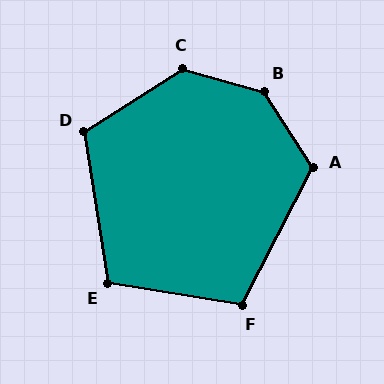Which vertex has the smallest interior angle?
F, at approximately 108 degrees.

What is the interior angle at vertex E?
Approximately 108 degrees (obtuse).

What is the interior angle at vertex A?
Approximately 120 degrees (obtuse).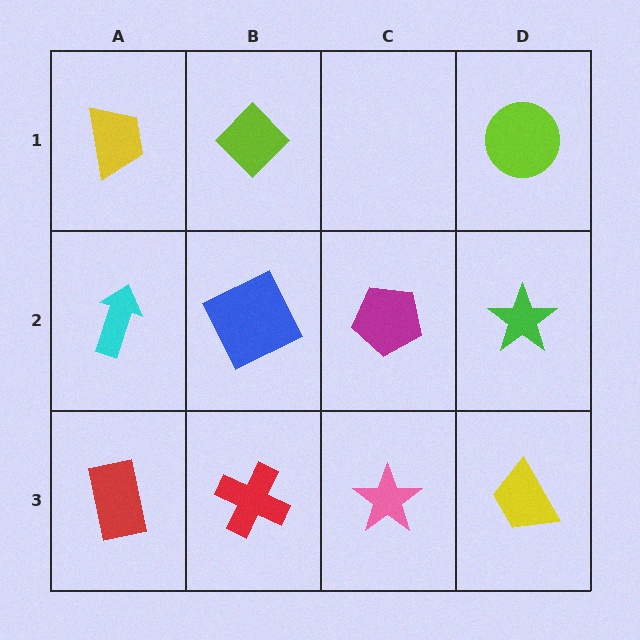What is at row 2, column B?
A blue square.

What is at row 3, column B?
A red cross.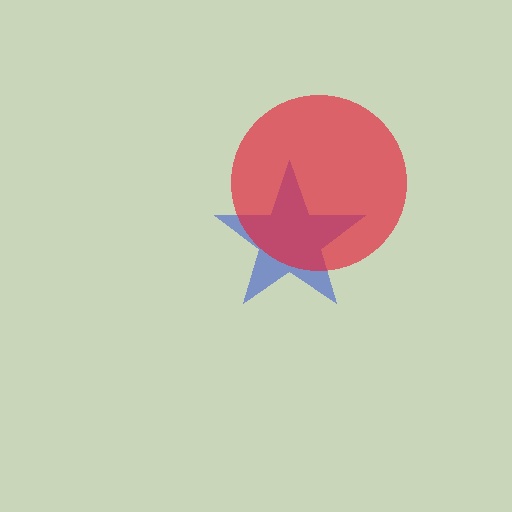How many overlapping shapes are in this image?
There are 2 overlapping shapes in the image.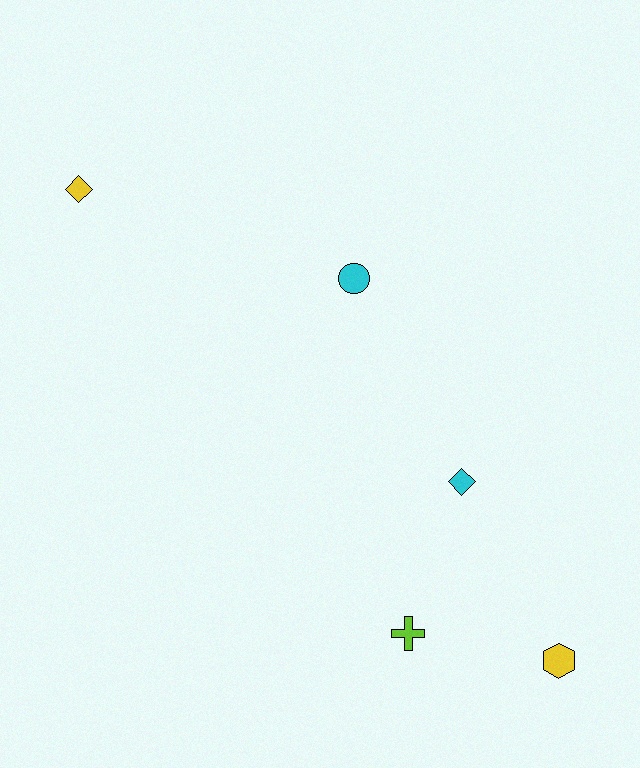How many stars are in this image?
There are no stars.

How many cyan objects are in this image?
There are 2 cyan objects.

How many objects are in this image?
There are 5 objects.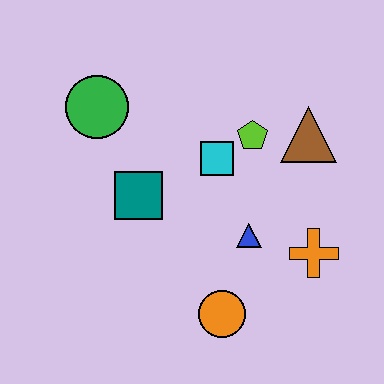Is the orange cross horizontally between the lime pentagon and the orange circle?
No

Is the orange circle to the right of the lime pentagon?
No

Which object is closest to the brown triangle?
The lime pentagon is closest to the brown triangle.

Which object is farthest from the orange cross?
The green circle is farthest from the orange cross.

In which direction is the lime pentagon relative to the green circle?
The lime pentagon is to the right of the green circle.